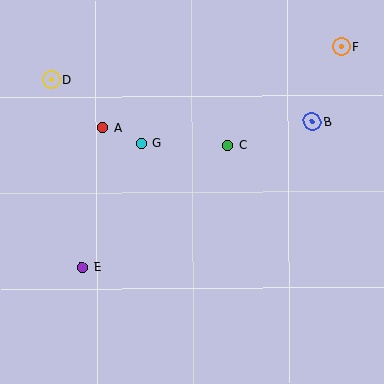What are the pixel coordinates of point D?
Point D is at (51, 80).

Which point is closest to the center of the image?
Point C at (227, 145) is closest to the center.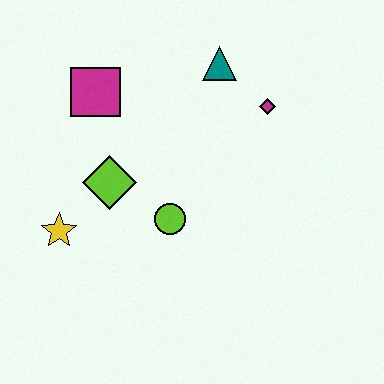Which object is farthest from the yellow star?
The magenta diamond is farthest from the yellow star.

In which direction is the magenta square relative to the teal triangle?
The magenta square is to the left of the teal triangle.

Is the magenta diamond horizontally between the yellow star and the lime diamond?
No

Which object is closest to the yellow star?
The lime diamond is closest to the yellow star.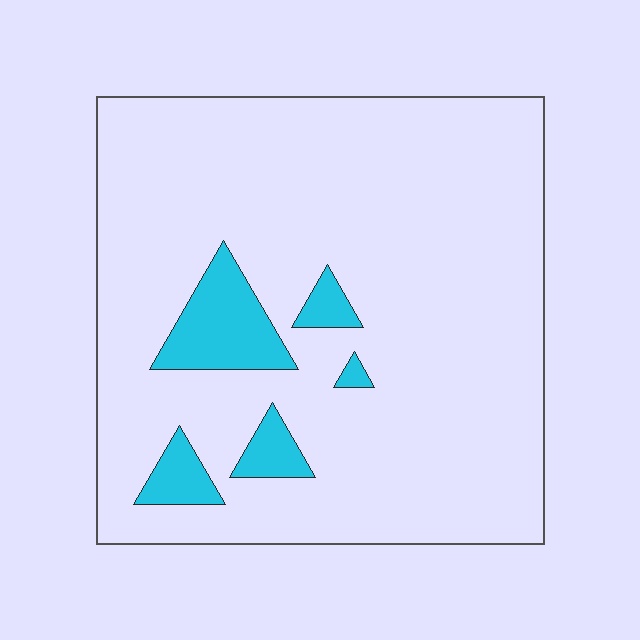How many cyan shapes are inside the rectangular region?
5.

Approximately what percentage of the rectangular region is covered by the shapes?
Approximately 10%.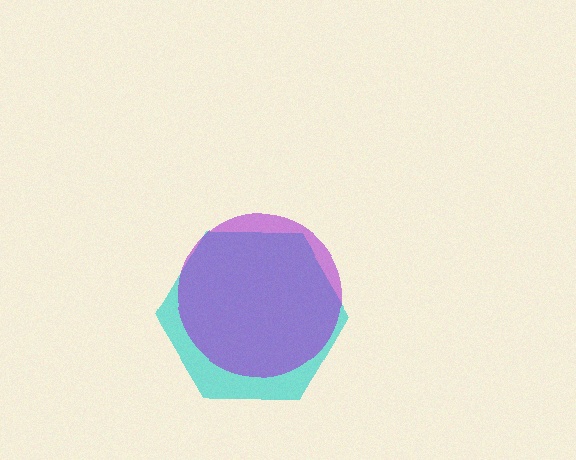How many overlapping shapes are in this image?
There are 2 overlapping shapes in the image.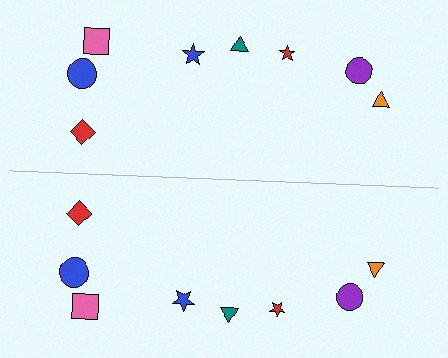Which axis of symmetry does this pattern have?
The pattern has a horizontal axis of symmetry running through the center of the image.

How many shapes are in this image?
There are 16 shapes in this image.